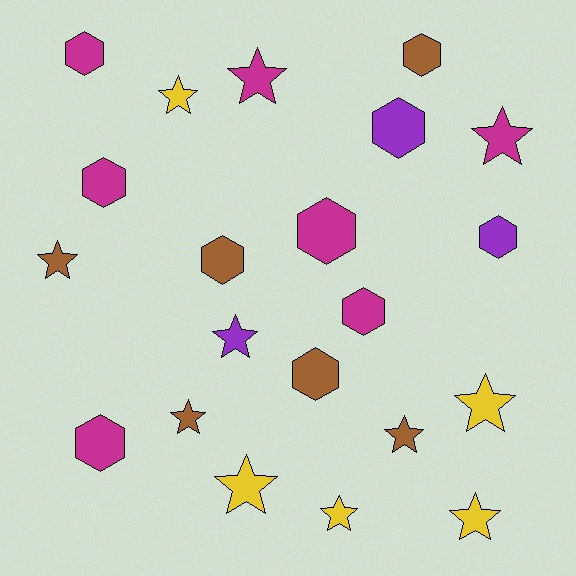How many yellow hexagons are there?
There are no yellow hexagons.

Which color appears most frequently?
Magenta, with 7 objects.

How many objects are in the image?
There are 21 objects.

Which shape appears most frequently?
Star, with 11 objects.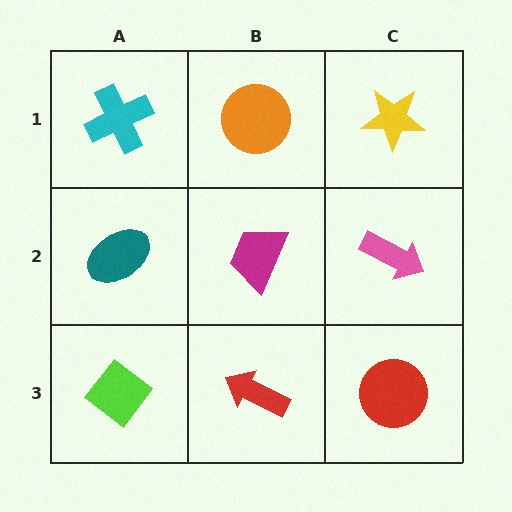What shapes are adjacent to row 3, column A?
A teal ellipse (row 2, column A), a red arrow (row 3, column B).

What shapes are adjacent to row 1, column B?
A magenta trapezoid (row 2, column B), a cyan cross (row 1, column A), a yellow star (row 1, column C).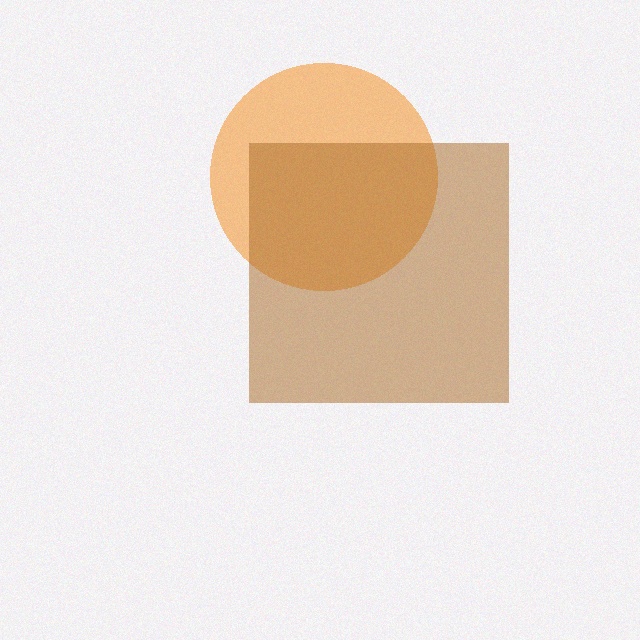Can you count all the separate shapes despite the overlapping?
Yes, there are 2 separate shapes.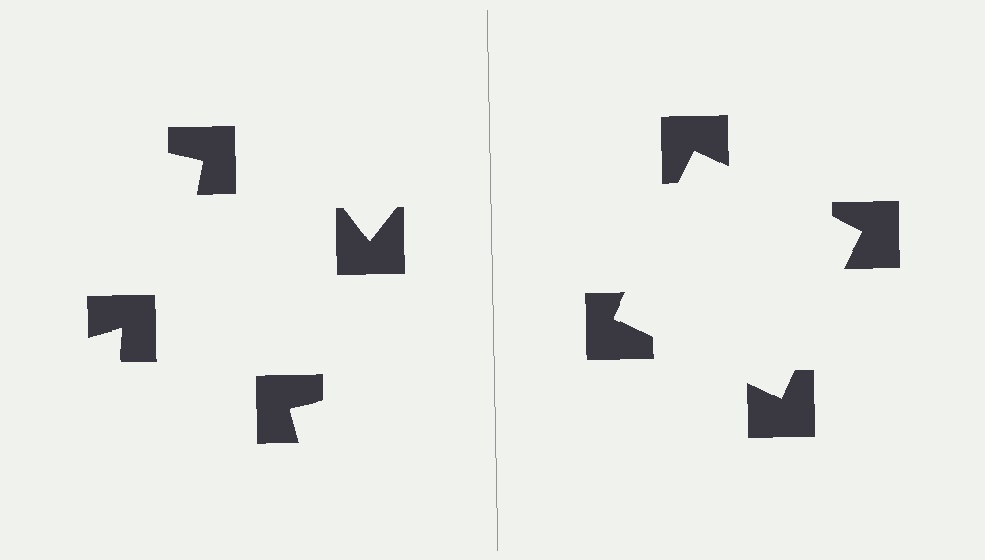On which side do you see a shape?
An illusory square appears on the right side. On the left side the wedge cuts are rotated, so no coherent shape forms.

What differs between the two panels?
The notched squares are positioned identically on both sides; only the wedge orientations differ. On the right they align to a square; on the left they are misaligned.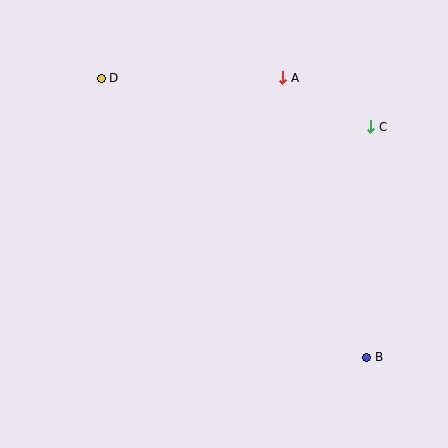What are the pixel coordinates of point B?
Point B is at (367, 357).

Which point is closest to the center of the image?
Point A at (283, 78) is closest to the center.